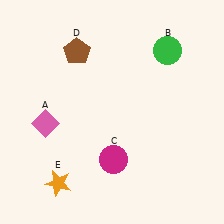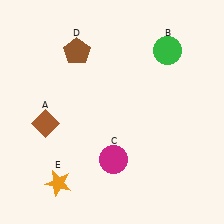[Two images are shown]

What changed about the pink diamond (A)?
In Image 1, A is pink. In Image 2, it changed to brown.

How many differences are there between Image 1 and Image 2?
There is 1 difference between the two images.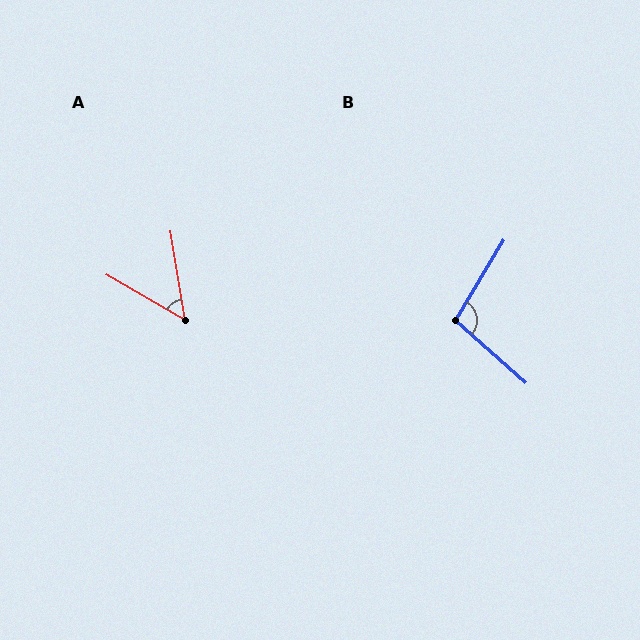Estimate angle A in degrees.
Approximately 51 degrees.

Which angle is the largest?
B, at approximately 101 degrees.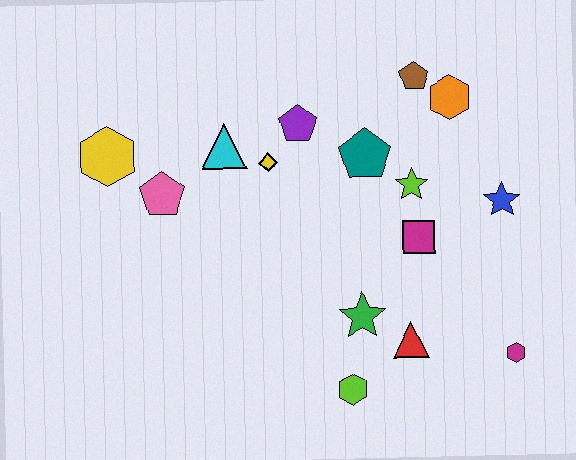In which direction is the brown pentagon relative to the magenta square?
The brown pentagon is above the magenta square.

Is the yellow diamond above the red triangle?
Yes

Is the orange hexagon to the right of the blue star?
No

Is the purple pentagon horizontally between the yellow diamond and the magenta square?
Yes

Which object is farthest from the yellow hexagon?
The magenta hexagon is farthest from the yellow hexagon.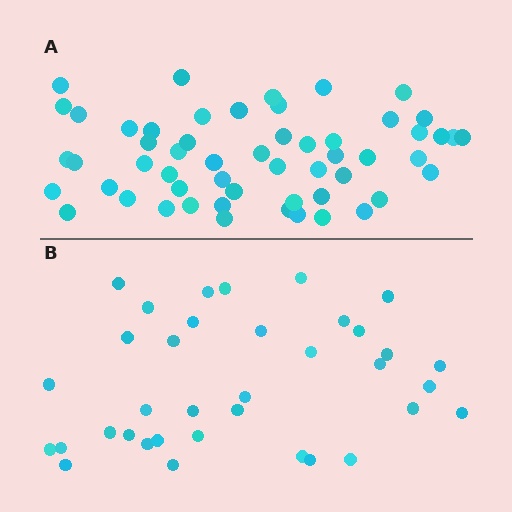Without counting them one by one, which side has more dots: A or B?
Region A (the top region) has more dots.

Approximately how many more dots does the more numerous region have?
Region A has approximately 20 more dots than region B.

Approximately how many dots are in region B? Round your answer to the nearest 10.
About 40 dots. (The exact count is 36, which rounds to 40.)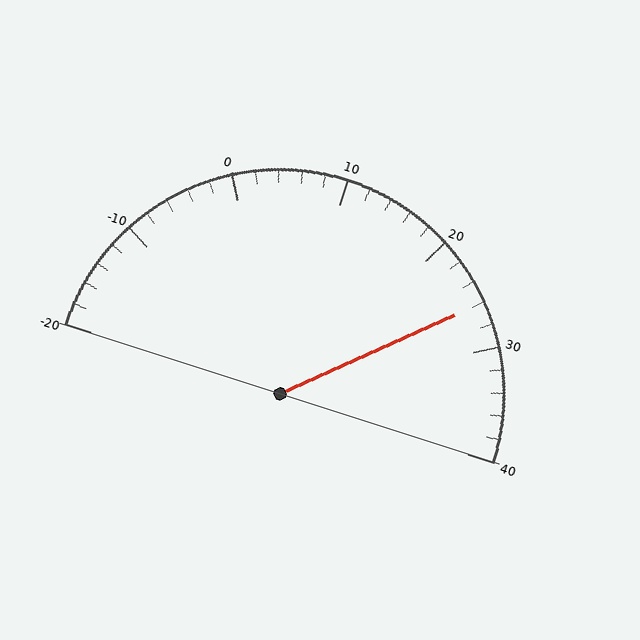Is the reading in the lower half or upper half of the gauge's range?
The reading is in the upper half of the range (-20 to 40).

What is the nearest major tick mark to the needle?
The nearest major tick mark is 30.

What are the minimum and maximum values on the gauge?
The gauge ranges from -20 to 40.